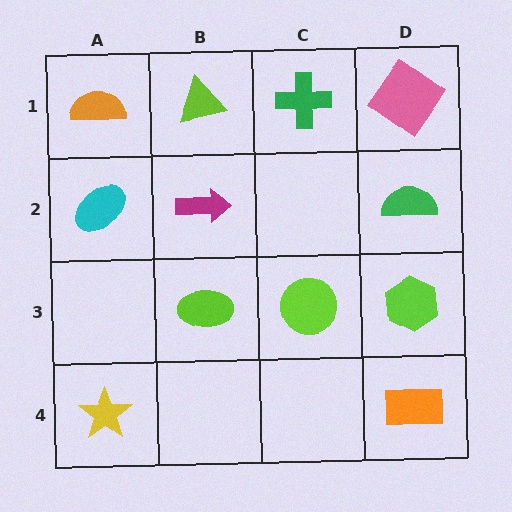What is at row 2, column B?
A magenta arrow.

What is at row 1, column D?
A pink diamond.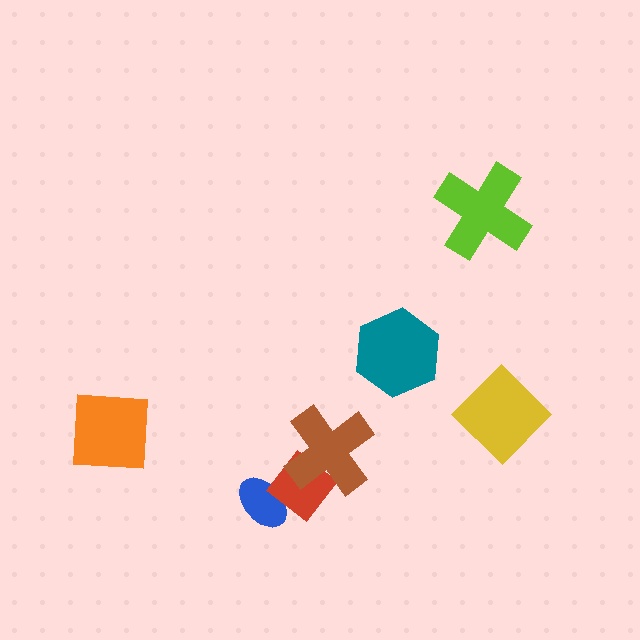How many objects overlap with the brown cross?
1 object overlaps with the brown cross.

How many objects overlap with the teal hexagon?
0 objects overlap with the teal hexagon.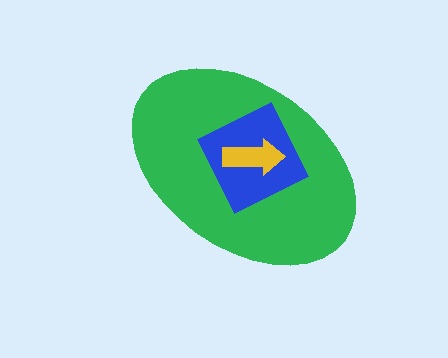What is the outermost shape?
The green ellipse.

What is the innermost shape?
The yellow arrow.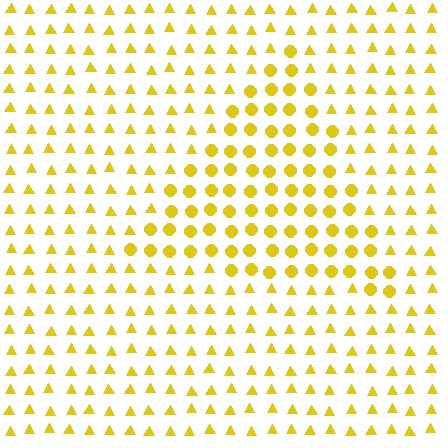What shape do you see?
I see a triangle.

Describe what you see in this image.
The image is filled with small yellow elements arranged in a uniform grid. A triangle-shaped region contains circles, while the surrounding area contains triangles. The boundary is defined purely by the change in element shape.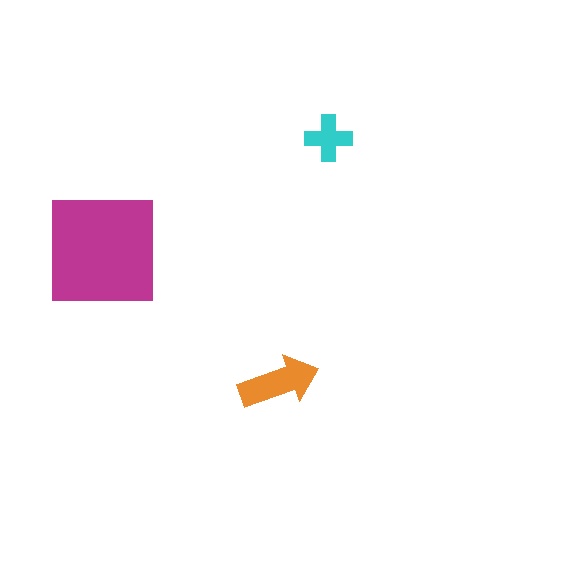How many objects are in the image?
There are 3 objects in the image.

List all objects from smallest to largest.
The cyan cross, the orange arrow, the magenta square.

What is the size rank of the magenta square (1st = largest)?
1st.